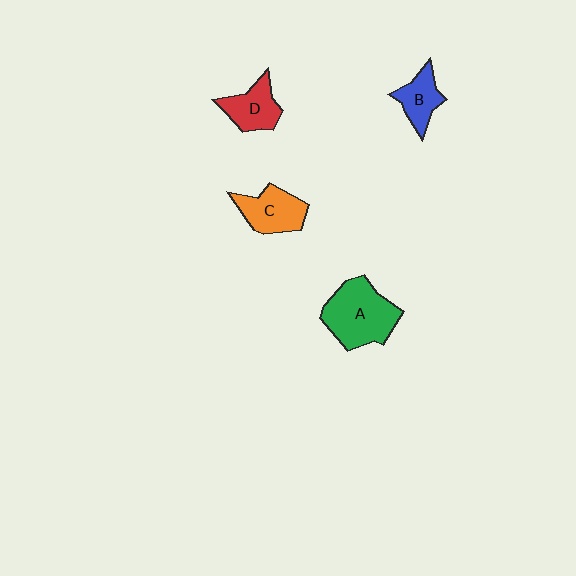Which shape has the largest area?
Shape A (green).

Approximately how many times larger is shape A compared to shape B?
Approximately 2.0 times.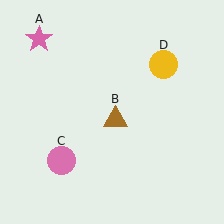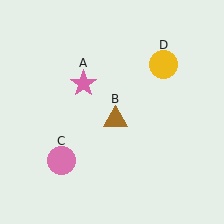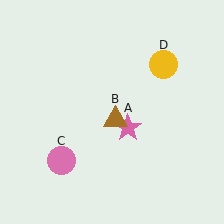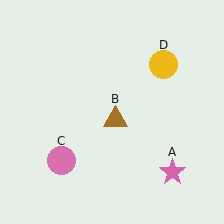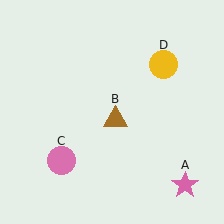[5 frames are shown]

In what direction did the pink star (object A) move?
The pink star (object A) moved down and to the right.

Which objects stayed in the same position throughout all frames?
Brown triangle (object B) and pink circle (object C) and yellow circle (object D) remained stationary.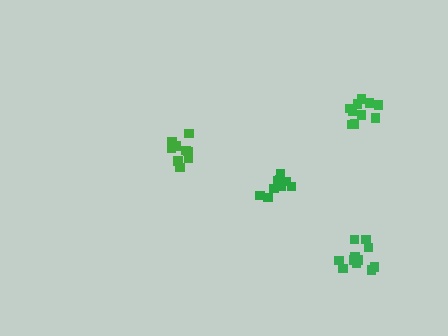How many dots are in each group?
Group 1: 11 dots, Group 2: 9 dots, Group 3: 10 dots, Group 4: 10 dots (40 total).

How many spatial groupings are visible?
There are 4 spatial groupings.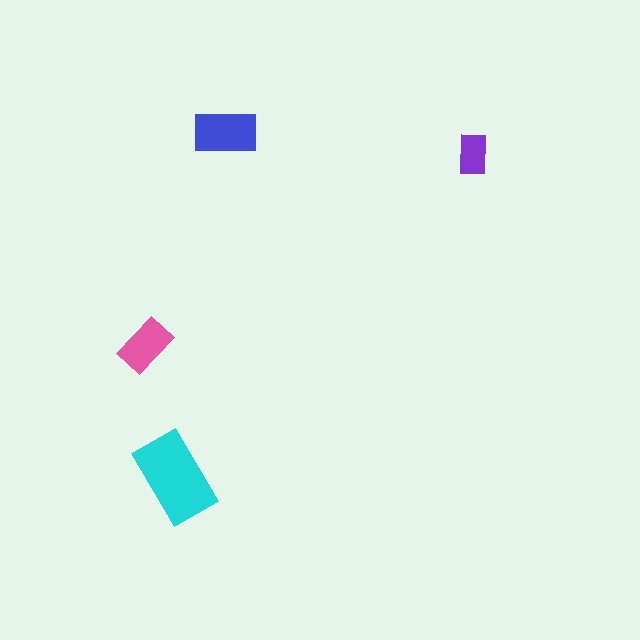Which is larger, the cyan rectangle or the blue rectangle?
The cyan one.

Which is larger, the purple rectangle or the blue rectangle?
The blue one.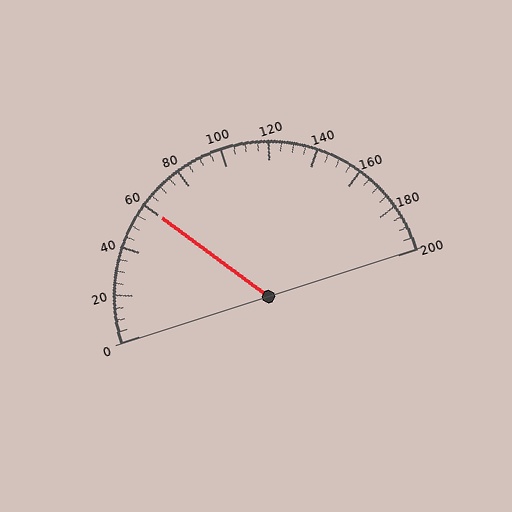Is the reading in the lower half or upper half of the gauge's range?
The reading is in the lower half of the range (0 to 200).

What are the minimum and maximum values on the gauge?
The gauge ranges from 0 to 200.